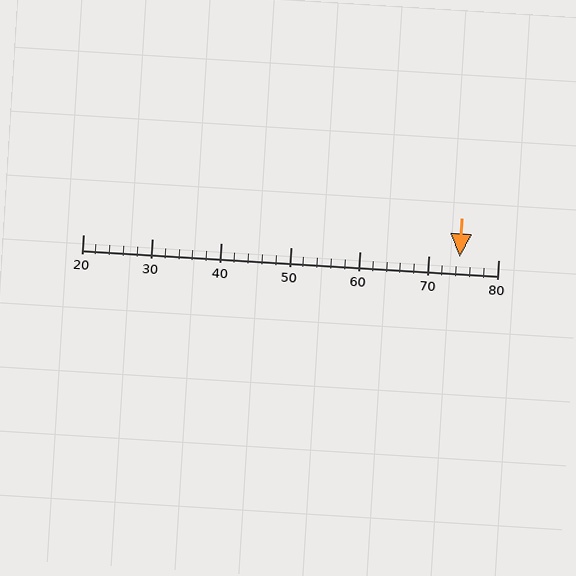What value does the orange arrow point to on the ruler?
The orange arrow points to approximately 74.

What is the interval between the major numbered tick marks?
The major tick marks are spaced 10 units apart.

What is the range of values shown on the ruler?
The ruler shows values from 20 to 80.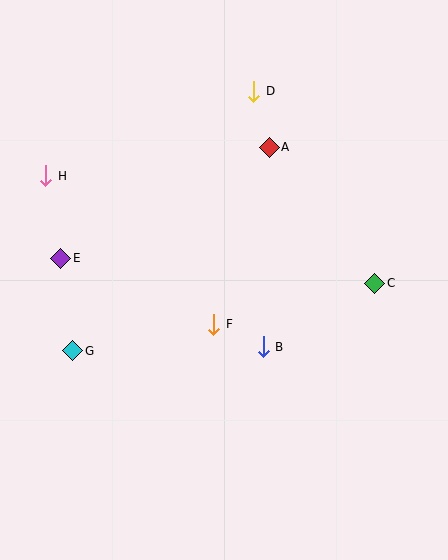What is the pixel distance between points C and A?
The distance between C and A is 172 pixels.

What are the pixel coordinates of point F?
Point F is at (214, 324).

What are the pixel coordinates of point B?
Point B is at (263, 347).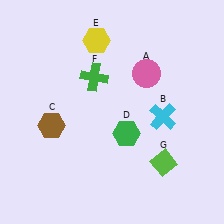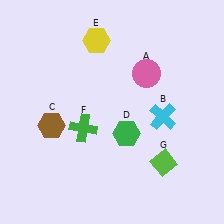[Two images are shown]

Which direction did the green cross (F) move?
The green cross (F) moved down.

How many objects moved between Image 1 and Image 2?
1 object moved between the two images.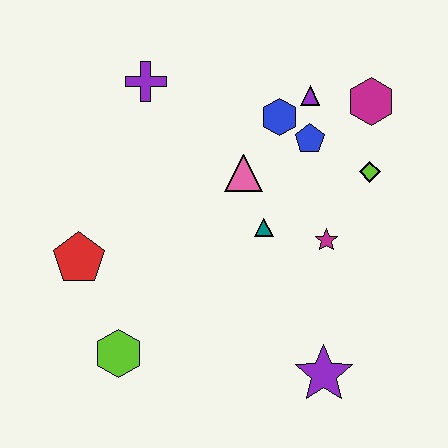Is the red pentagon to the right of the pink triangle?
No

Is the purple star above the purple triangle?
No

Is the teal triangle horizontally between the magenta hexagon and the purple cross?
Yes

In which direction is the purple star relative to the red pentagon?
The purple star is to the right of the red pentagon.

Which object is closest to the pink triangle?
The teal triangle is closest to the pink triangle.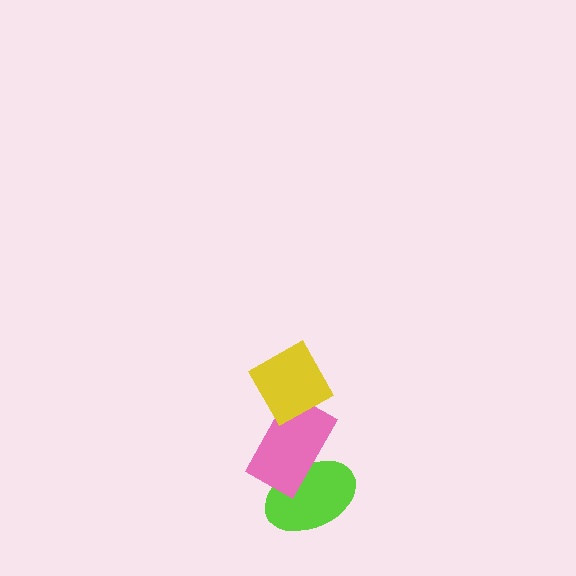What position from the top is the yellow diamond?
The yellow diamond is 1st from the top.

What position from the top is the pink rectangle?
The pink rectangle is 2nd from the top.